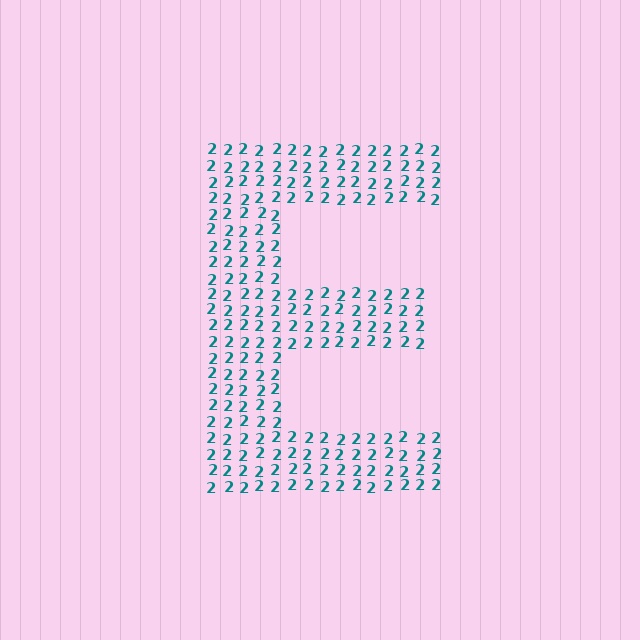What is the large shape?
The large shape is the letter E.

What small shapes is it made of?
It is made of small digit 2's.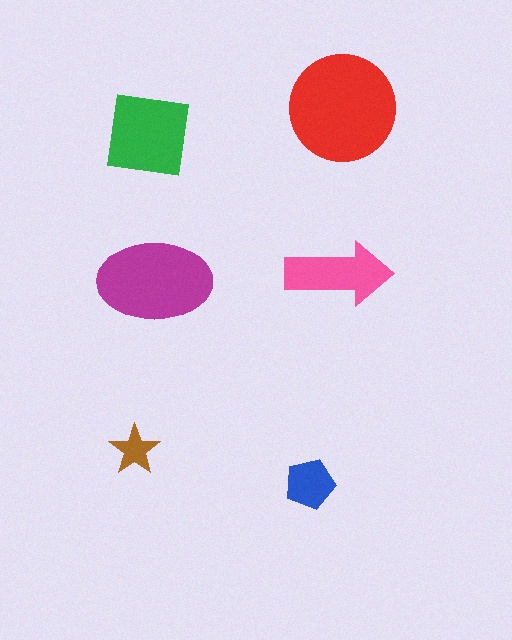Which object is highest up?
The red circle is topmost.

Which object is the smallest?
The brown star.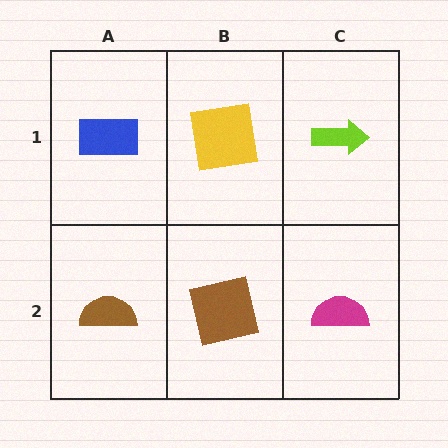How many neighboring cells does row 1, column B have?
3.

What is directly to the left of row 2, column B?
A brown semicircle.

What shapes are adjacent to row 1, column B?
A brown square (row 2, column B), a blue rectangle (row 1, column A), a lime arrow (row 1, column C).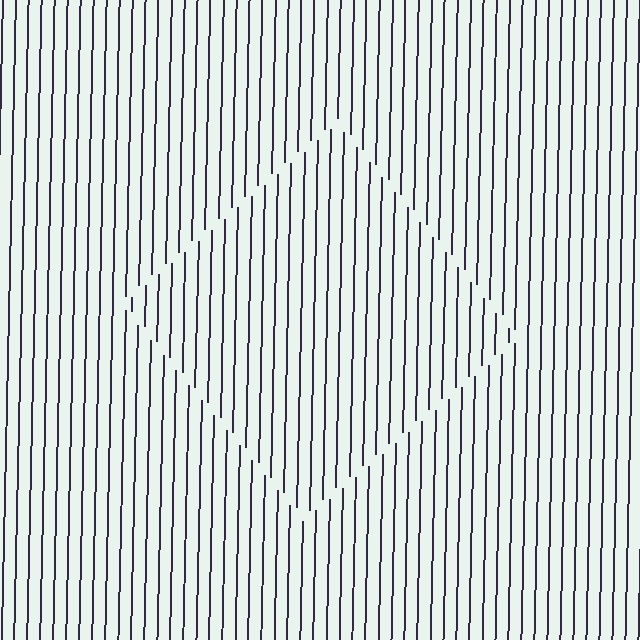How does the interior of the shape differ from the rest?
The interior of the shape contains the same grating, shifted by half a period — the contour is defined by the phase discontinuity where line-ends from the inner and outer gratings abut.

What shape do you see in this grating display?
An illusory square. The interior of the shape contains the same grating, shifted by half a period — the contour is defined by the phase discontinuity where line-ends from the inner and outer gratings abut.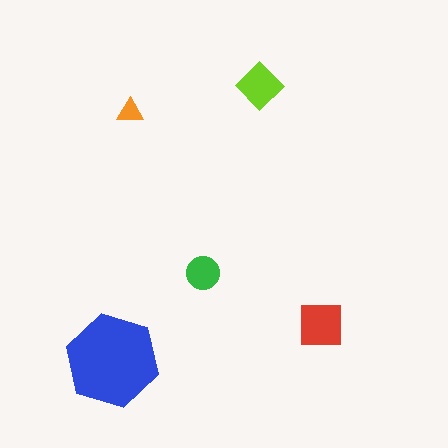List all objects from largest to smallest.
The blue hexagon, the red square, the lime diamond, the green circle, the orange triangle.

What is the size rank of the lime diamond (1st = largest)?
3rd.